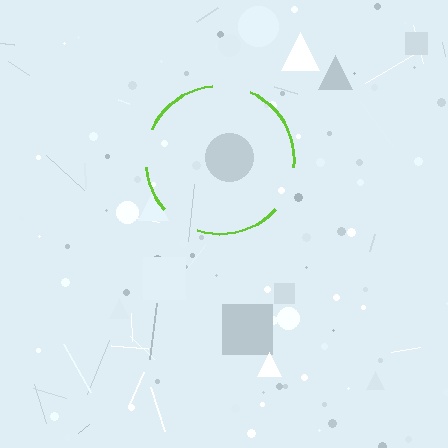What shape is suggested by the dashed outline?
The dashed outline suggests a circle.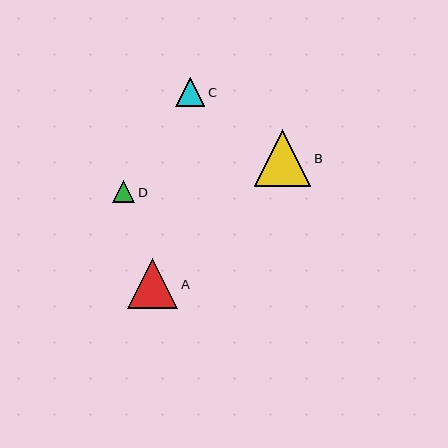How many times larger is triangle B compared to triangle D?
Triangle B is approximately 2.5 times the size of triangle D.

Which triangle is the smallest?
Triangle D is the smallest with a size of approximately 22 pixels.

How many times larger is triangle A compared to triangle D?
Triangle A is approximately 2.2 times the size of triangle D.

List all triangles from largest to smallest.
From largest to smallest: B, A, C, D.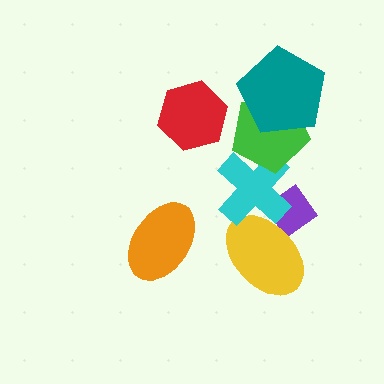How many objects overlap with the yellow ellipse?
2 objects overlap with the yellow ellipse.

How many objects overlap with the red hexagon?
0 objects overlap with the red hexagon.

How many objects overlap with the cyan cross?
3 objects overlap with the cyan cross.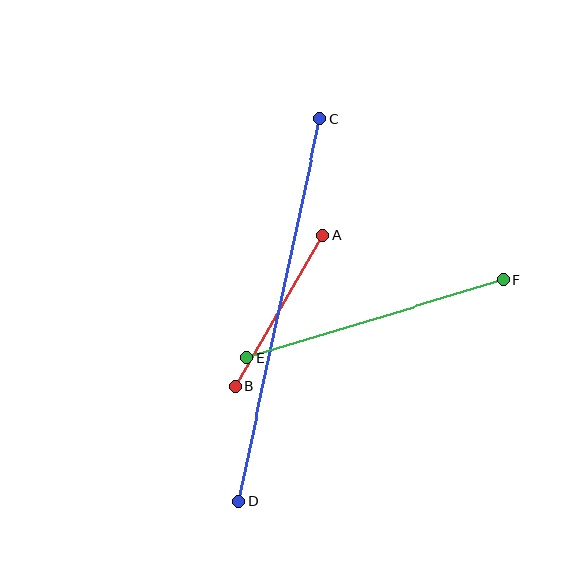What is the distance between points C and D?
The distance is approximately 392 pixels.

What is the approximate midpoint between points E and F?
The midpoint is at approximately (375, 319) pixels.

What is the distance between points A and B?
The distance is approximately 174 pixels.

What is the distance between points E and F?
The distance is approximately 268 pixels.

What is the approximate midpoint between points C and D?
The midpoint is at approximately (279, 310) pixels.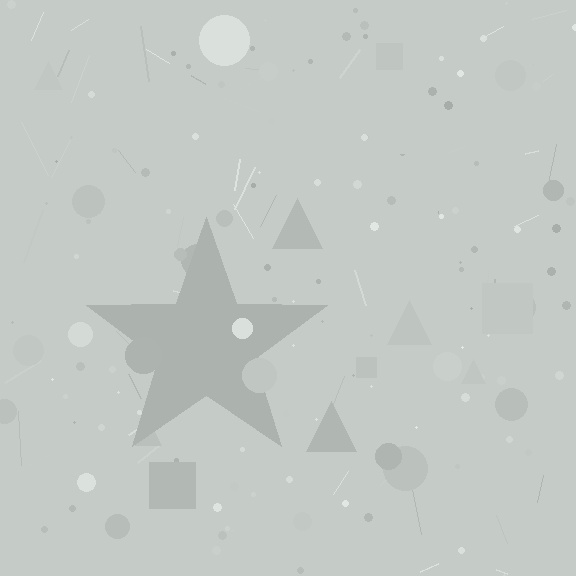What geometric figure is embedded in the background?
A star is embedded in the background.